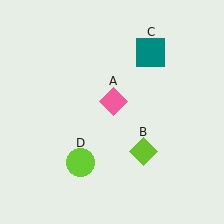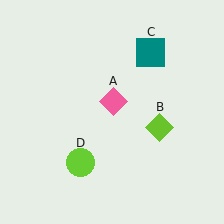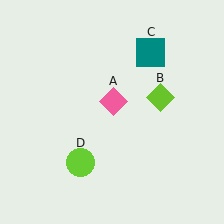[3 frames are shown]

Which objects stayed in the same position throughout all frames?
Pink diamond (object A) and teal square (object C) and lime circle (object D) remained stationary.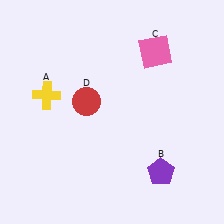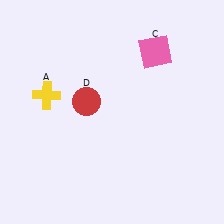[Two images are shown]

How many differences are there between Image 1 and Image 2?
There is 1 difference between the two images.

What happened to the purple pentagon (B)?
The purple pentagon (B) was removed in Image 2. It was in the bottom-right area of Image 1.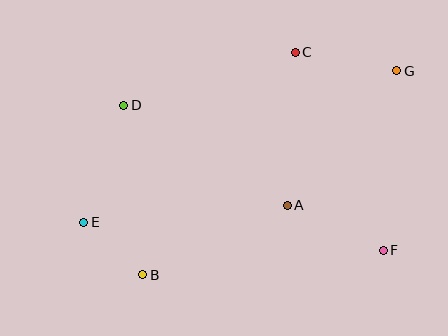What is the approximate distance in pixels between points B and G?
The distance between B and G is approximately 326 pixels.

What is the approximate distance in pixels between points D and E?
The distance between D and E is approximately 124 pixels.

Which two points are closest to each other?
Points B and E are closest to each other.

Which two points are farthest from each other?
Points E and G are farthest from each other.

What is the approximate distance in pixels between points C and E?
The distance between C and E is approximately 272 pixels.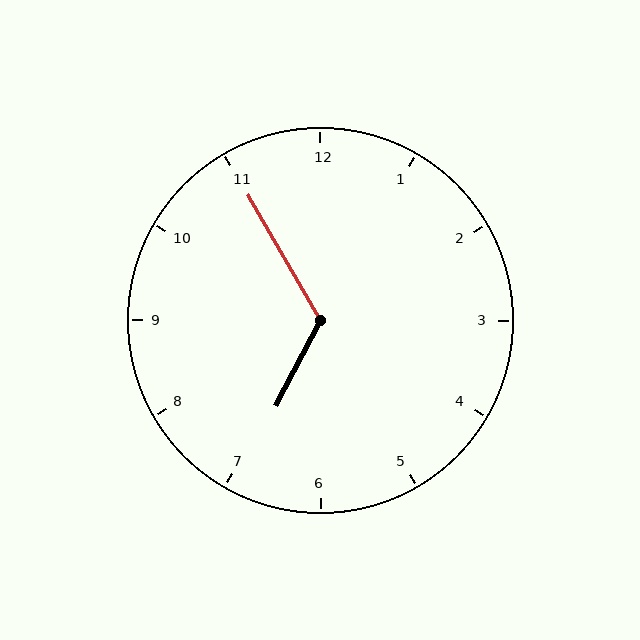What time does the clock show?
6:55.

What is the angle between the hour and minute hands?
Approximately 122 degrees.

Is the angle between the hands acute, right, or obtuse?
It is obtuse.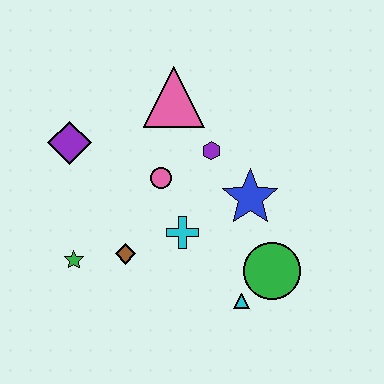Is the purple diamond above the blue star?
Yes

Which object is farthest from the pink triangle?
The cyan triangle is farthest from the pink triangle.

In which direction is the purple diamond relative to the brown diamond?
The purple diamond is above the brown diamond.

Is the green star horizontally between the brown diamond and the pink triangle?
No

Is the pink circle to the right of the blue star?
No